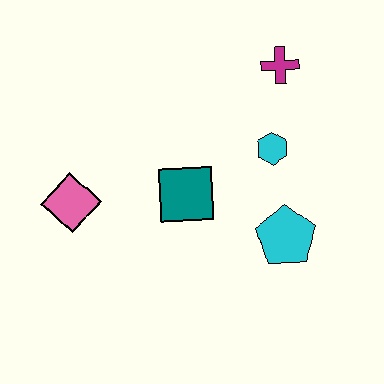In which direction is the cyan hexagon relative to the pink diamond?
The cyan hexagon is to the right of the pink diamond.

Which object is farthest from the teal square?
The magenta cross is farthest from the teal square.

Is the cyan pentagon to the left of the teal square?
No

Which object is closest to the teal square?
The cyan hexagon is closest to the teal square.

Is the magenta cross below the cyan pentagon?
No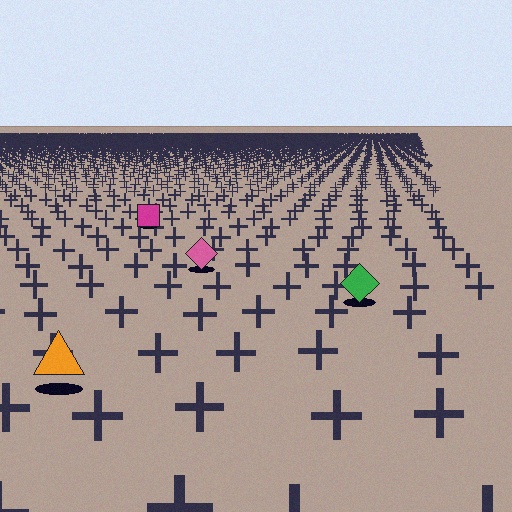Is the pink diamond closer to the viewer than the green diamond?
No. The green diamond is closer — you can tell from the texture gradient: the ground texture is coarser near it.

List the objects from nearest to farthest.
From nearest to farthest: the orange triangle, the green diamond, the pink diamond, the magenta square.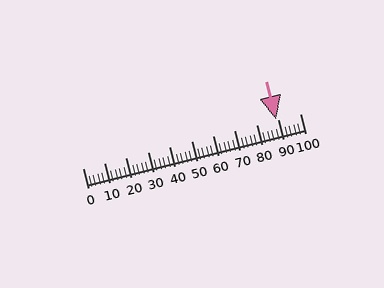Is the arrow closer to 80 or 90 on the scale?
The arrow is closer to 90.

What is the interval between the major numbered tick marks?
The major tick marks are spaced 10 units apart.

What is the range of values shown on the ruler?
The ruler shows values from 0 to 100.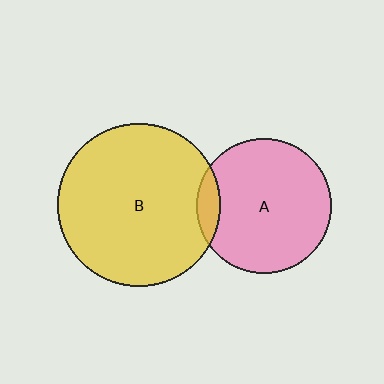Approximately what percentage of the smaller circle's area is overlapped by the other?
Approximately 10%.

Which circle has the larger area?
Circle B (yellow).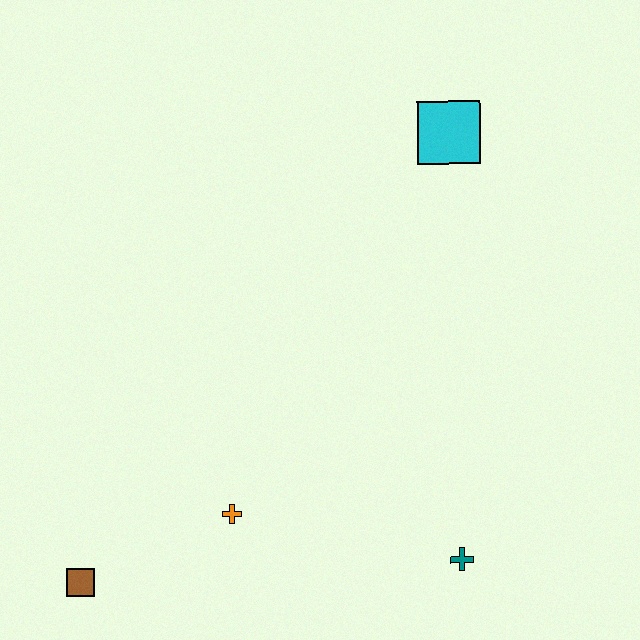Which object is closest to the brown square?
The orange cross is closest to the brown square.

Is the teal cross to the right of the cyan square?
Yes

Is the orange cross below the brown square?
No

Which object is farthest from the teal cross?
The cyan square is farthest from the teal cross.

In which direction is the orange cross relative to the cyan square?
The orange cross is below the cyan square.